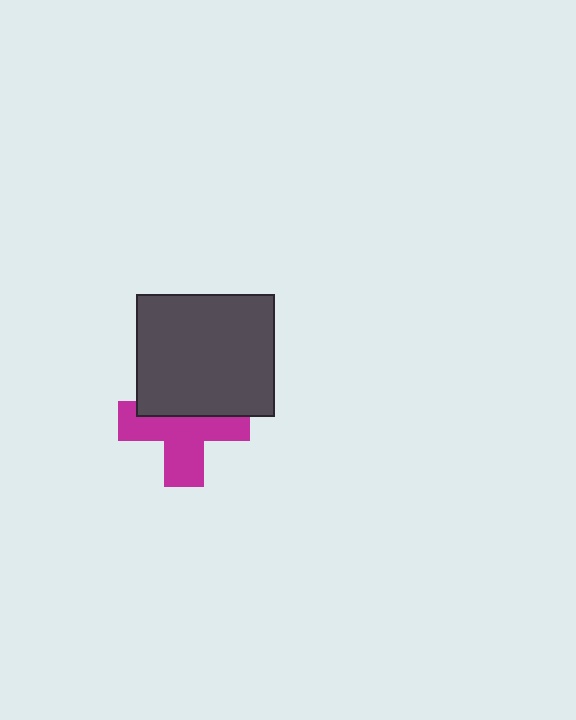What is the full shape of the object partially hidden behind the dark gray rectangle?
The partially hidden object is a magenta cross.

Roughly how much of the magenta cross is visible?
About half of it is visible (roughly 59%).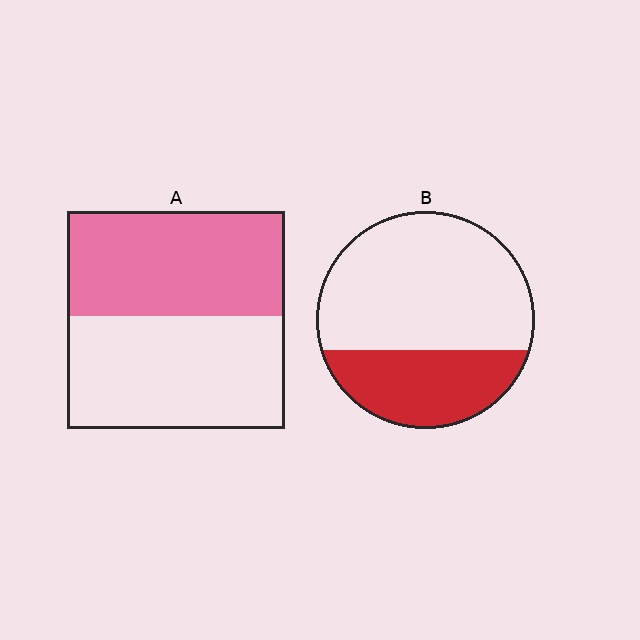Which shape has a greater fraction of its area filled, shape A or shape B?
Shape A.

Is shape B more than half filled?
No.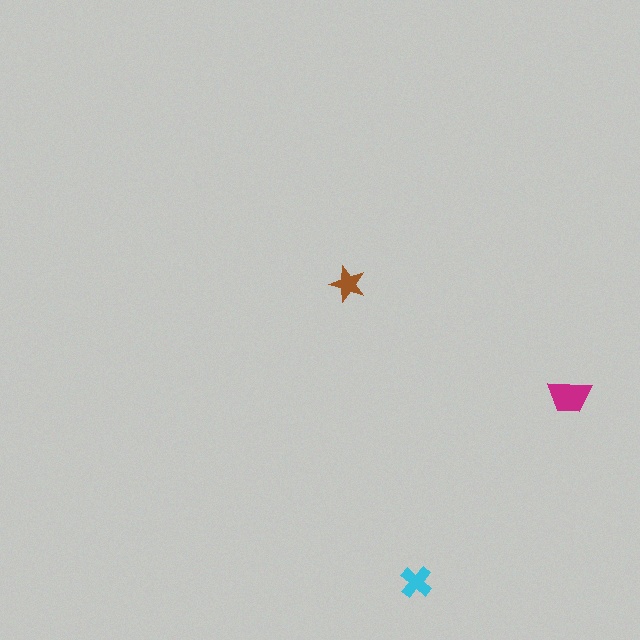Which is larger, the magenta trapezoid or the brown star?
The magenta trapezoid.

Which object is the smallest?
The brown star.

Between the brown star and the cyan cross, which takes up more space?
The cyan cross.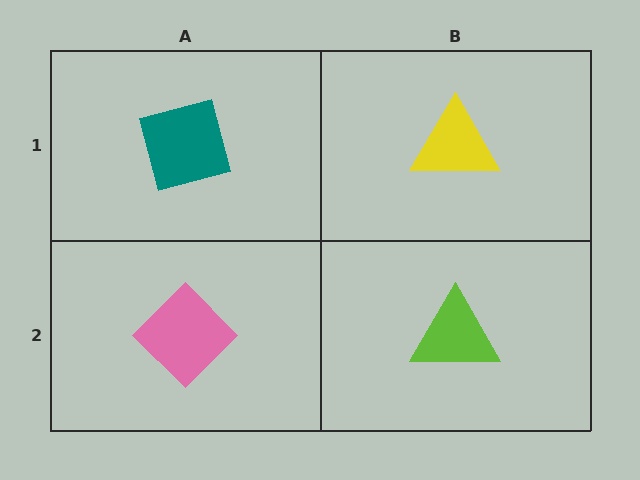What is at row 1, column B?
A yellow triangle.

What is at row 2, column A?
A pink diamond.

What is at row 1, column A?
A teal square.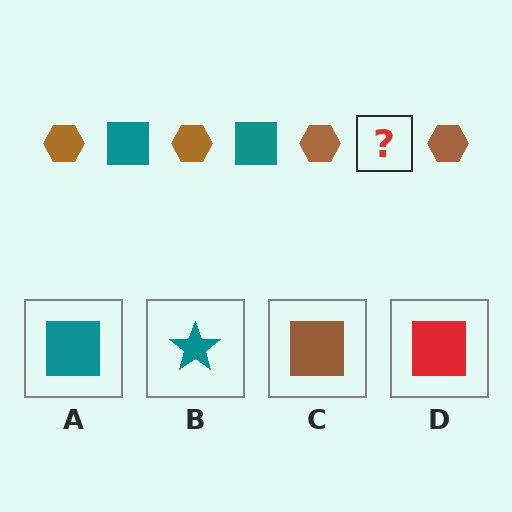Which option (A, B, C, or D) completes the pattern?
A.